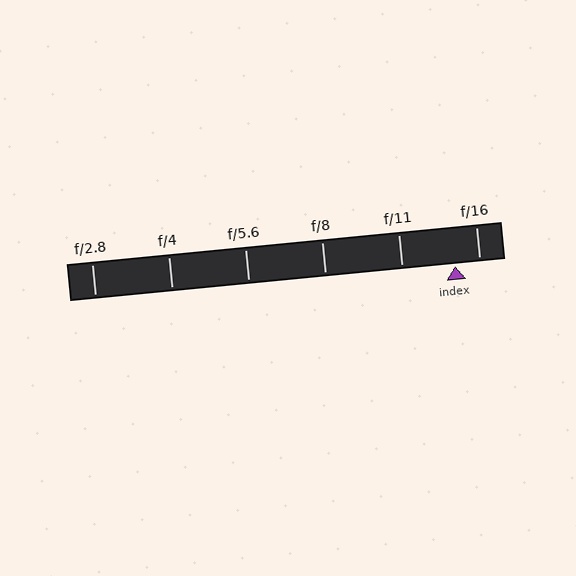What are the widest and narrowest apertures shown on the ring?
The widest aperture shown is f/2.8 and the narrowest is f/16.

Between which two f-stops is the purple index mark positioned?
The index mark is between f/11 and f/16.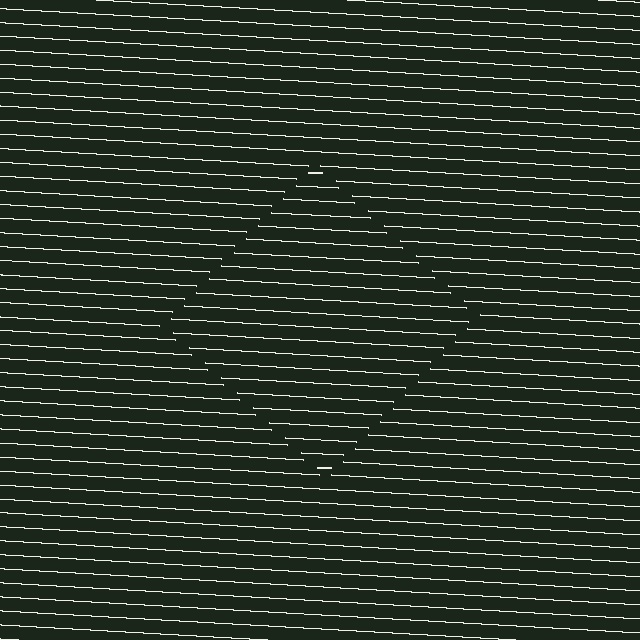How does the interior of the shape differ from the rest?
The interior of the shape contains the same grating, shifted by half a period — the contour is defined by the phase discontinuity where line-ends from the inner and outer gratings abut.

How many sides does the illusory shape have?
4 sides — the line-ends trace a square.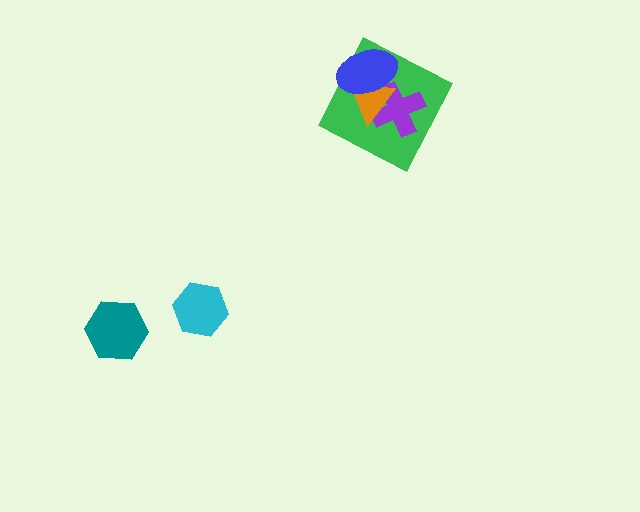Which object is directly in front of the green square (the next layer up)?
The purple cross is directly in front of the green square.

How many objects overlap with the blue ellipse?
3 objects overlap with the blue ellipse.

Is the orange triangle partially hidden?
Yes, it is partially covered by another shape.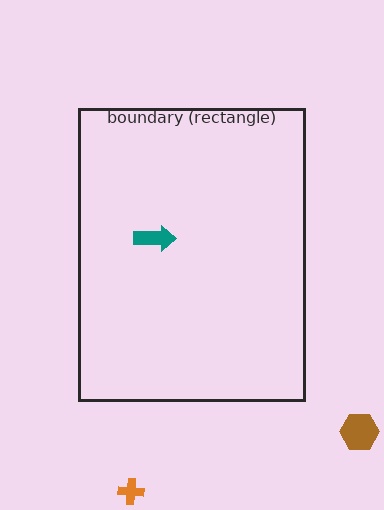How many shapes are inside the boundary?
1 inside, 2 outside.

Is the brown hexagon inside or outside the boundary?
Outside.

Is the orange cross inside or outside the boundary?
Outside.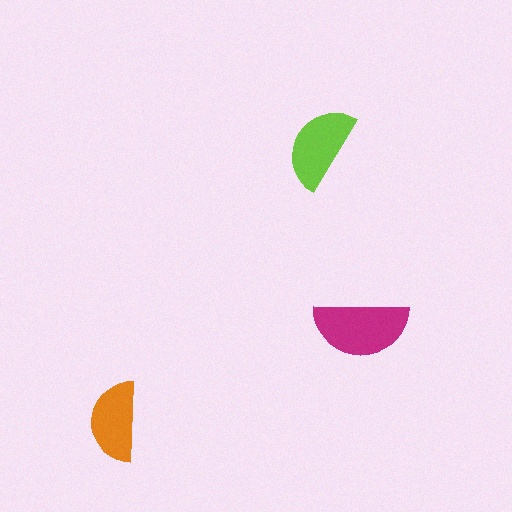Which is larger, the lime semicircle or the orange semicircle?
The lime one.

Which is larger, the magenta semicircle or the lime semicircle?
The magenta one.